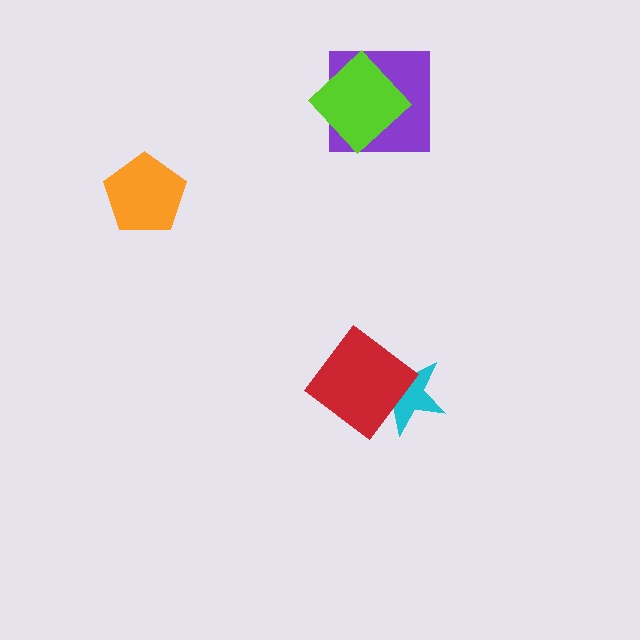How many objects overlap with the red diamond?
1 object overlaps with the red diamond.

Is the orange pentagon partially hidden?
No, no other shape covers it.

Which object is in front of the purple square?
The lime diamond is in front of the purple square.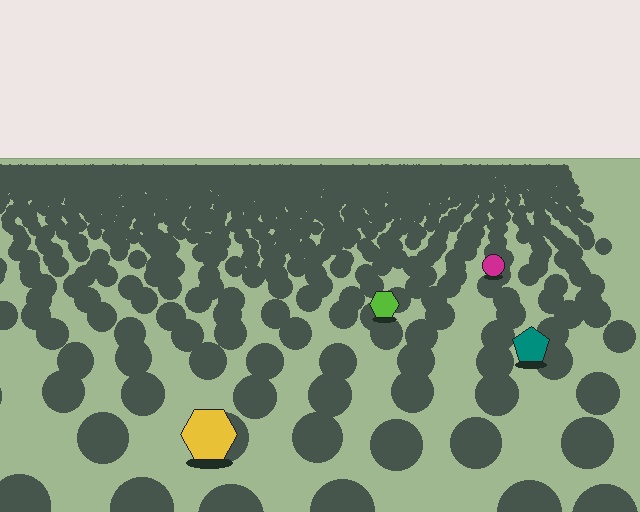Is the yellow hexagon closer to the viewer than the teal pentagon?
Yes. The yellow hexagon is closer — you can tell from the texture gradient: the ground texture is coarser near it.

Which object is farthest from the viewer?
The magenta circle is farthest from the viewer. It appears smaller and the ground texture around it is denser.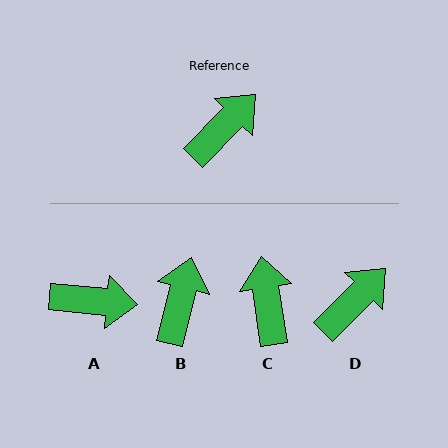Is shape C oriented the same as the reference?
No, it is off by about 53 degrees.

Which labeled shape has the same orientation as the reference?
D.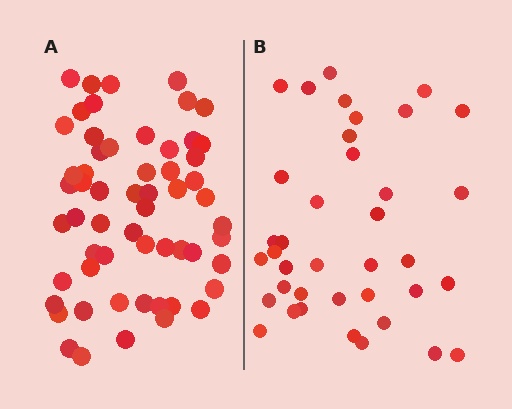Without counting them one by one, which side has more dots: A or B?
Region A (the left region) has more dots.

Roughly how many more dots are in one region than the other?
Region A has approximately 20 more dots than region B.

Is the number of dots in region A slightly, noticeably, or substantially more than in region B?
Region A has substantially more. The ratio is roughly 1.5 to 1.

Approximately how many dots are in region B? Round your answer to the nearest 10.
About 40 dots. (The exact count is 38, which rounds to 40.)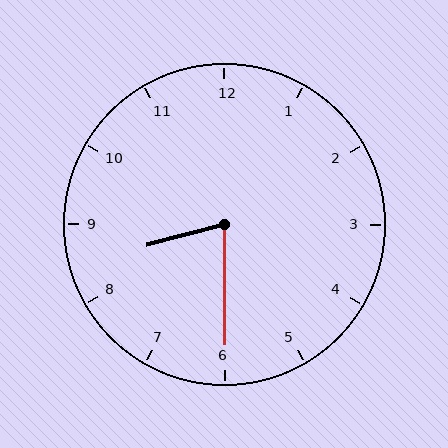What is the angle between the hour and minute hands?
Approximately 75 degrees.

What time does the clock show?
8:30.